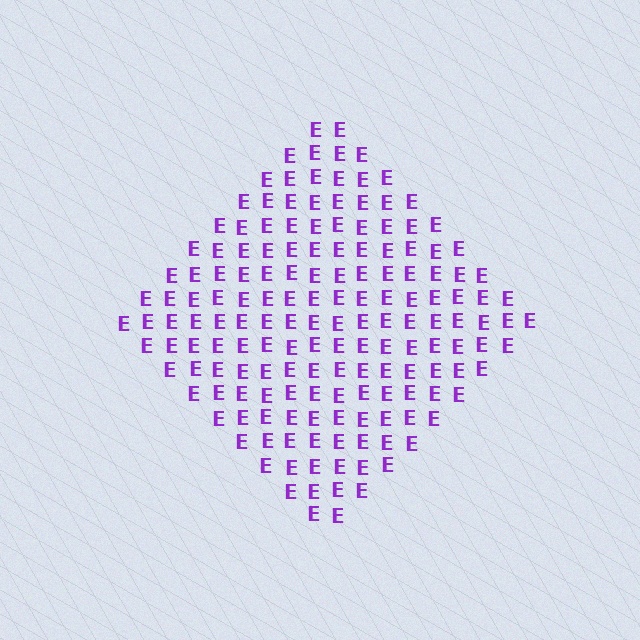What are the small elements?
The small elements are letter E's.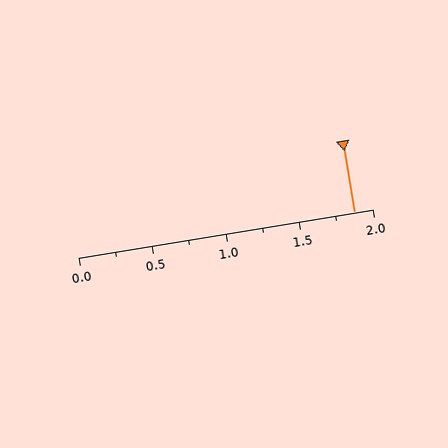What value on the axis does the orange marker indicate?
The marker indicates approximately 1.88.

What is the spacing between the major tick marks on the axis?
The major ticks are spaced 0.5 apart.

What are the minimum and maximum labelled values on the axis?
The axis runs from 0.0 to 2.0.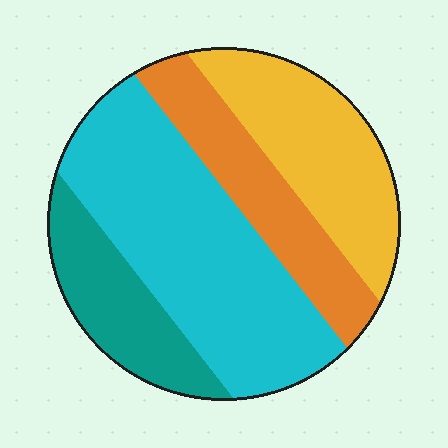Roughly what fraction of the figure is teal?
Teal takes up about one sixth (1/6) of the figure.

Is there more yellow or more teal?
Yellow.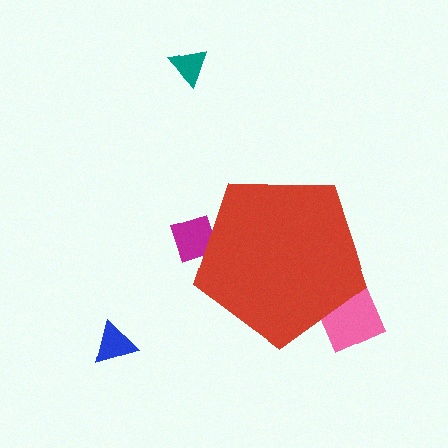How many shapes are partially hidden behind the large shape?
2 shapes are partially hidden.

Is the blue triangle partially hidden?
No, the blue triangle is fully visible.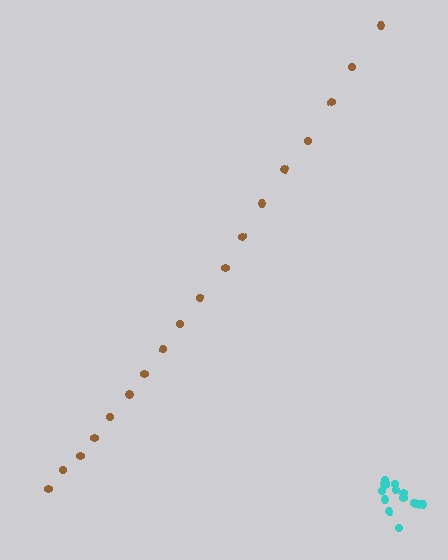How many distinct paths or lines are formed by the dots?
There are 2 distinct paths.